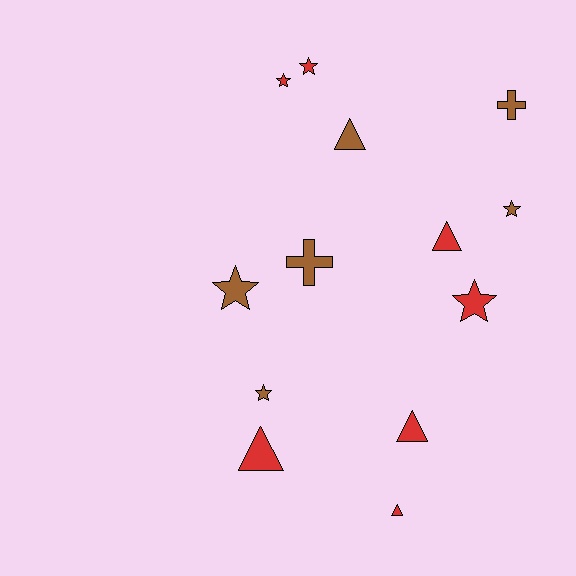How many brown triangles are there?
There is 1 brown triangle.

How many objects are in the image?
There are 13 objects.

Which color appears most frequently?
Red, with 7 objects.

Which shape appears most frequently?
Star, with 6 objects.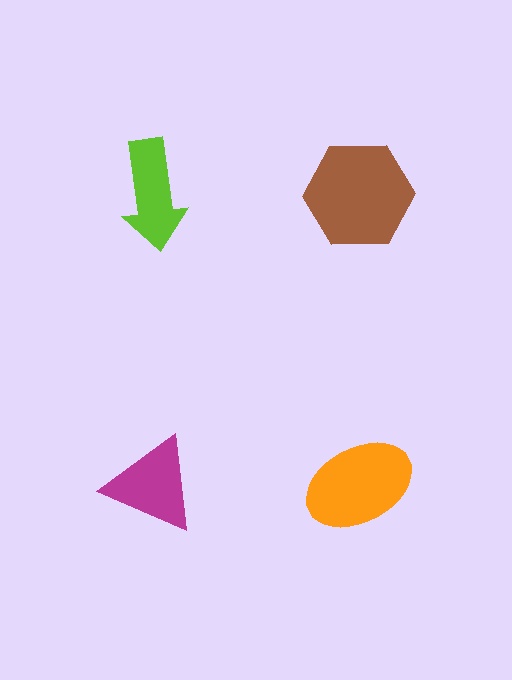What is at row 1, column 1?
A lime arrow.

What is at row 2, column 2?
An orange ellipse.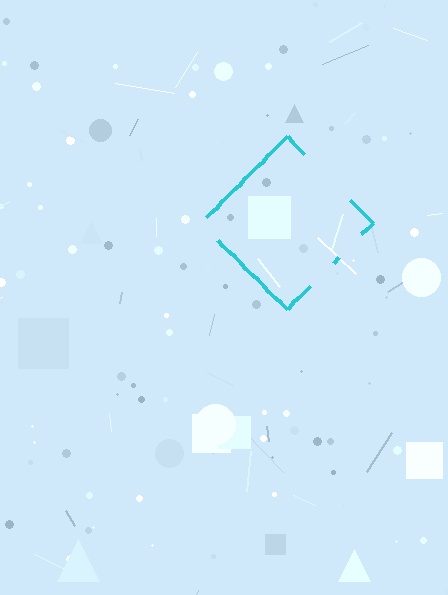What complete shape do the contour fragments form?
The contour fragments form a diamond.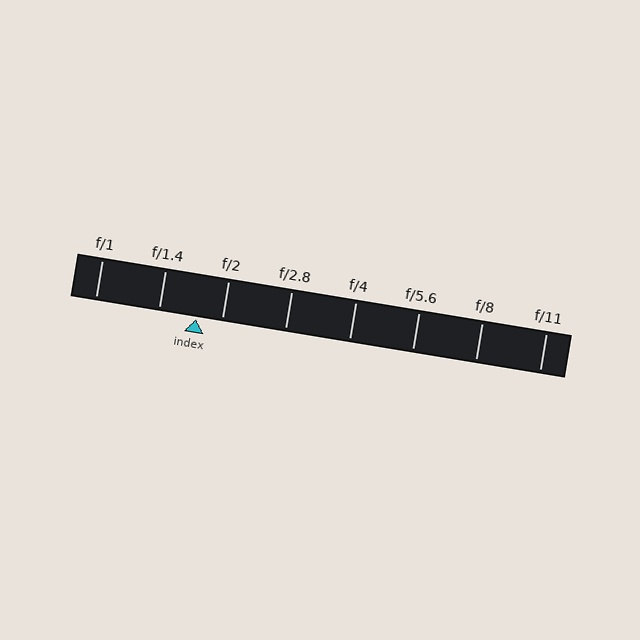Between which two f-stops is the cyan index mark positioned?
The index mark is between f/1.4 and f/2.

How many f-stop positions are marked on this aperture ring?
There are 8 f-stop positions marked.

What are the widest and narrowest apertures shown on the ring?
The widest aperture shown is f/1 and the narrowest is f/11.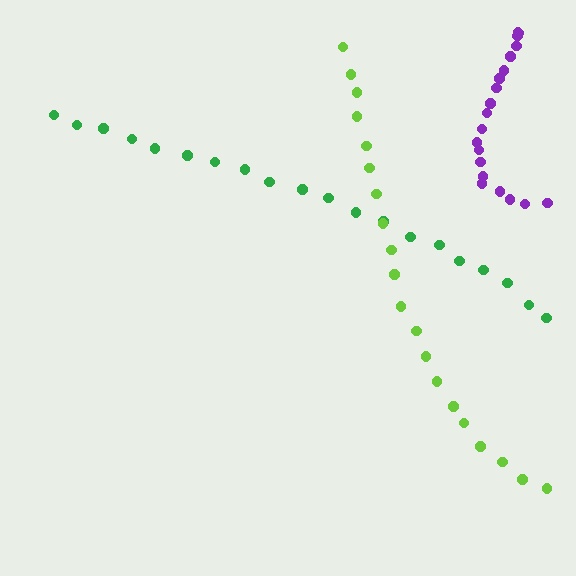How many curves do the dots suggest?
There are 3 distinct paths.